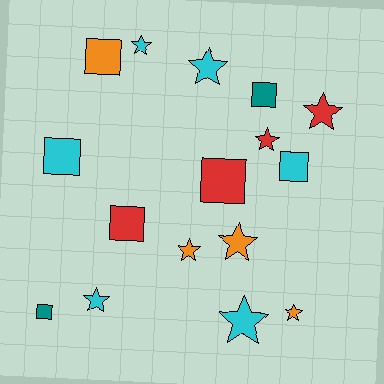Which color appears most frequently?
Cyan, with 6 objects.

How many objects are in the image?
There are 16 objects.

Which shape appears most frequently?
Star, with 9 objects.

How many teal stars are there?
There are no teal stars.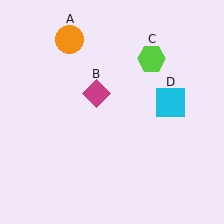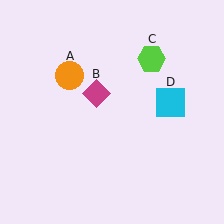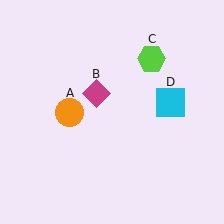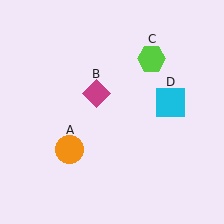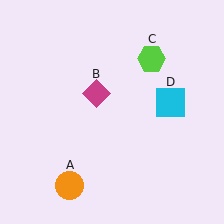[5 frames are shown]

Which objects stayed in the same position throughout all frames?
Magenta diamond (object B) and lime hexagon (object C) and cyan square (object D) remained stationary.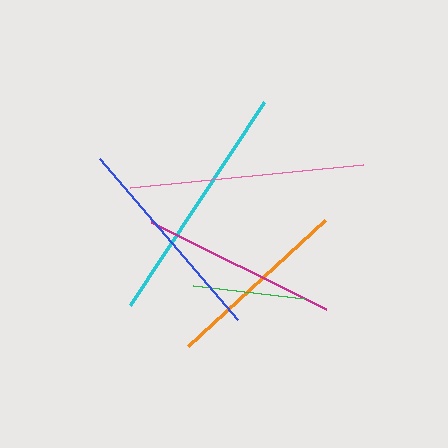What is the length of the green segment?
The green segment is approximately 112 pixels long.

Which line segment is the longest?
The cyan line is the longest at approximately 243 pixels.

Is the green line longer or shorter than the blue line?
The blue line is longer than the green line.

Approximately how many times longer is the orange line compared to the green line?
The orange line is approximately 1.7 times the length of the green line.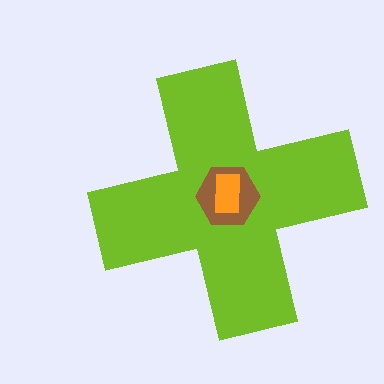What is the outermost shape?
The lime cross.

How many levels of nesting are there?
3.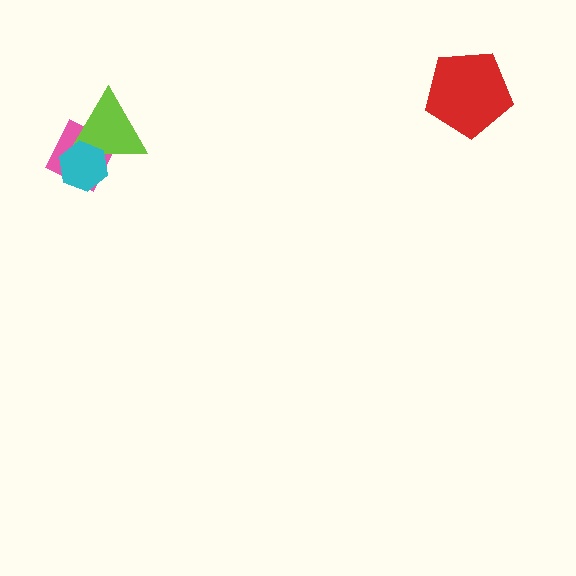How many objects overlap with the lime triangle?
2 objects overlap with the lime triangle.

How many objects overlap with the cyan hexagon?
2 objects overlap with the cyan hexagon.